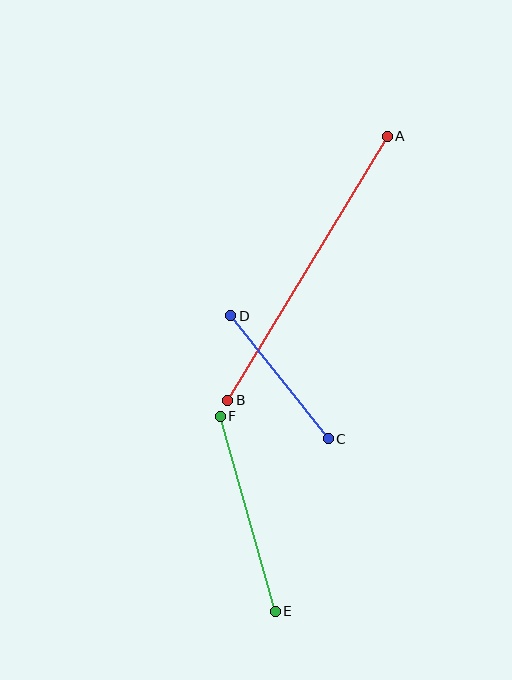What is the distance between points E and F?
The distance is approximately 203 pixels.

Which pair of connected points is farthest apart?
Points A and B are farthest apart.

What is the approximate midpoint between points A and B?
The midpoint is at approximately (307, 268) pixels.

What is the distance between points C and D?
The distance is approximately 157 pixels.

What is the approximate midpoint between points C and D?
The midpoint is at approximately (279, 377) pixels.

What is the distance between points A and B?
The distance is approximately 308 pixels.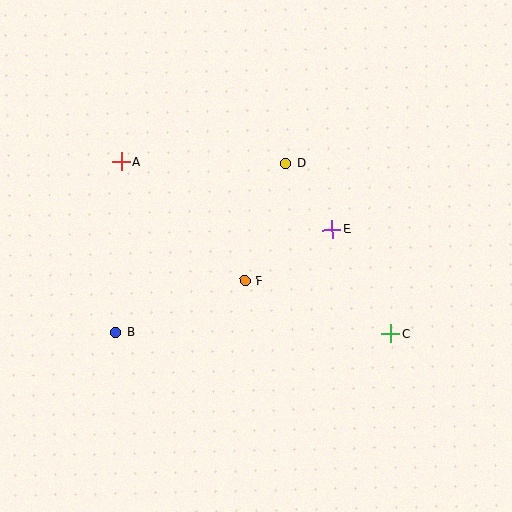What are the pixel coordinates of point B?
Point B is at (115, 333).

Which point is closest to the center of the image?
Point F at (245, 281) is closest to the center.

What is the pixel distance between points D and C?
The distance between D and C is 200 pixels.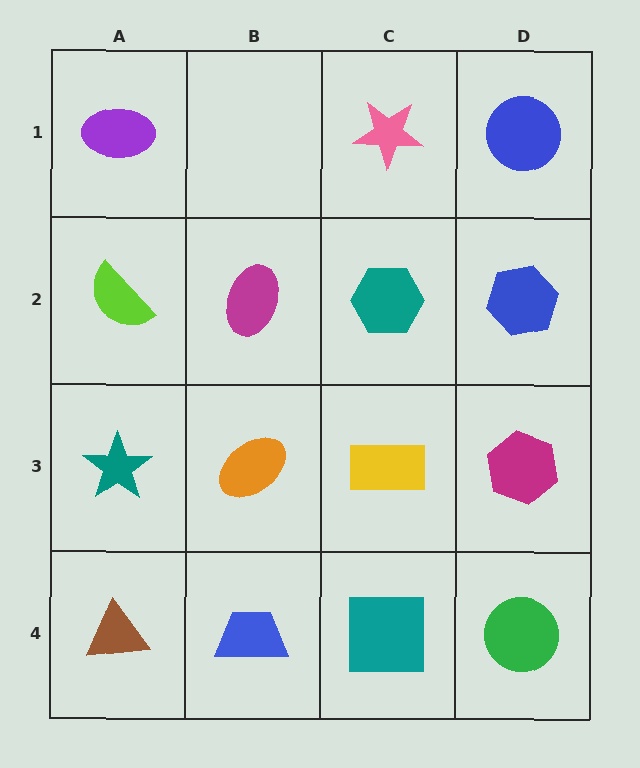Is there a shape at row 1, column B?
No, that cell is empty.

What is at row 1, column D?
A blue circle.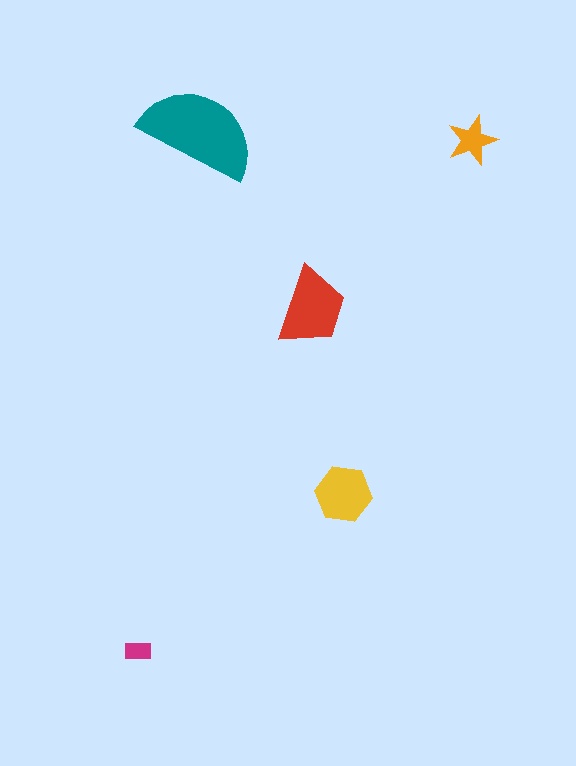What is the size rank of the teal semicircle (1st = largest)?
1st.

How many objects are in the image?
There are 5 objects in the image.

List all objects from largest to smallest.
The teal semicircle, the red trapezoid, the yellow hexagon, the orange star, the magenta rectangle.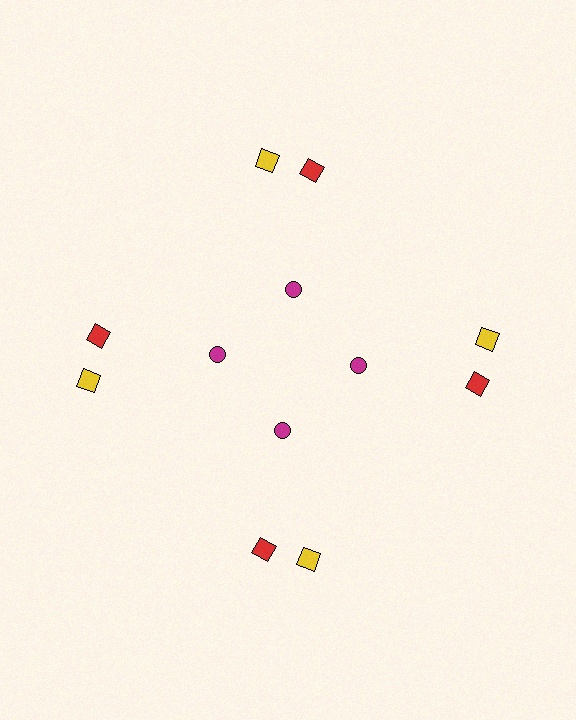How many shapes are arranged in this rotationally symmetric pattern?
There are 12 shapes, arranged in 4 groups of 3.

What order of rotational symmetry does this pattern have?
This pattern has 4-fold rotational symmetry.